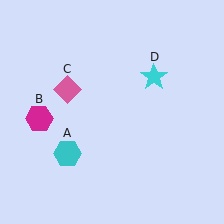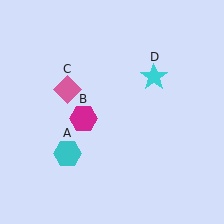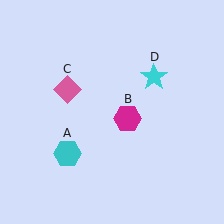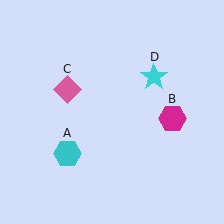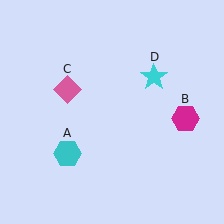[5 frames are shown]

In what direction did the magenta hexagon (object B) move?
The magenta hexagon (object B) moved right.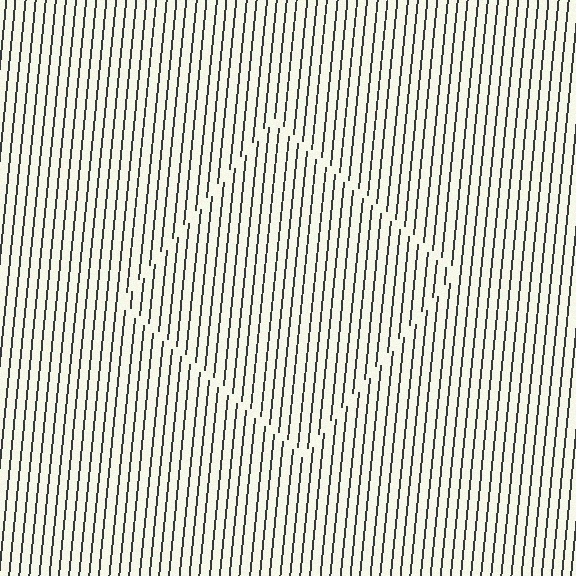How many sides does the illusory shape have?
4 sides — the line-ends trace a square.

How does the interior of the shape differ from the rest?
The interior of the shape contains the same grating, shifted by half a period — the contour is defined by the phase discontinuity where line-ends from the inner and outer gratings abut.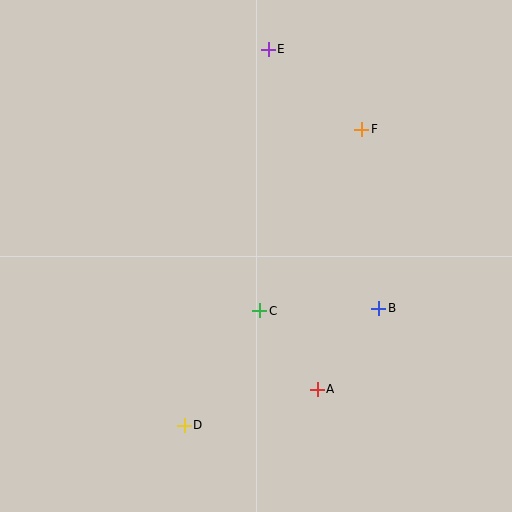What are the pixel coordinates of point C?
Point C is at (260, 311).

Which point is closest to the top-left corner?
Point E is closest to the top-left corner.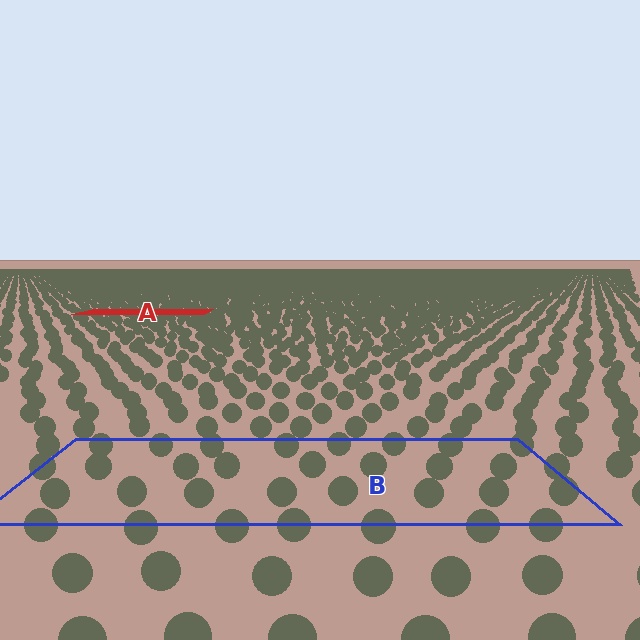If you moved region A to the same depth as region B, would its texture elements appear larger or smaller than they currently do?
They would appear larger. At a closer depth, the same texture elements are projected at a bigger on-screen size.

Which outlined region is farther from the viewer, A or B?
Region A is farther from the viewer — the texture elements inside it appear smaller and more densely packed.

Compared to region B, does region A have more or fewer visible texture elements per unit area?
Region A has more texture elements per unit area — they are packed more densely because it is farther away.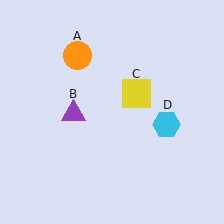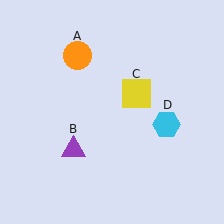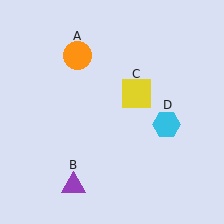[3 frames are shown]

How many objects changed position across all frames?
1 object changed position: purple triangle (object B).